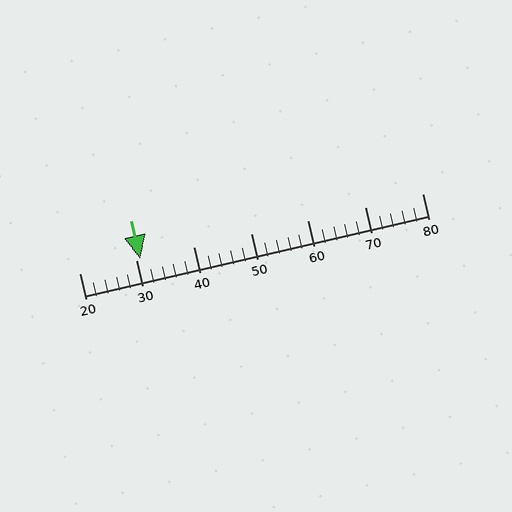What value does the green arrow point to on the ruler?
The green arrow points to approximately 31.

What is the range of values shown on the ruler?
The ruler shows values from 20 to 80.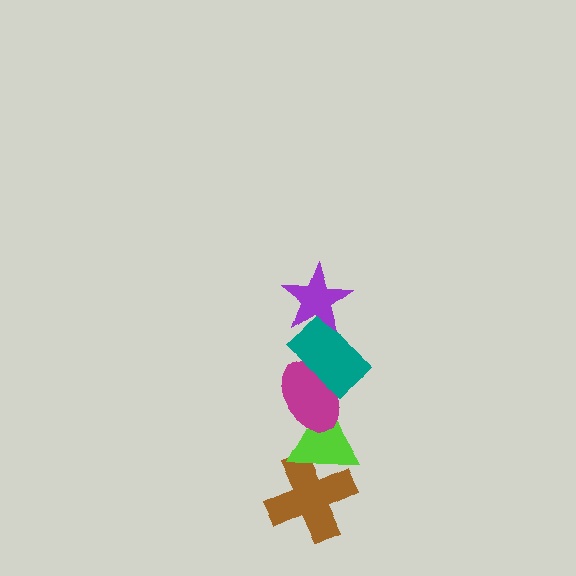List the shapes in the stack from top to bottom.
From top to bottom: the purple star, the teal rectangle, the magenta ellipse, the lime triangle, the brown cross.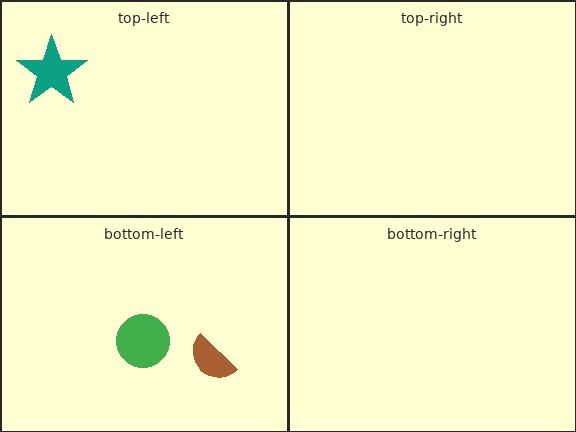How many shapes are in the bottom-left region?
2.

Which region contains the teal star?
The top-left region.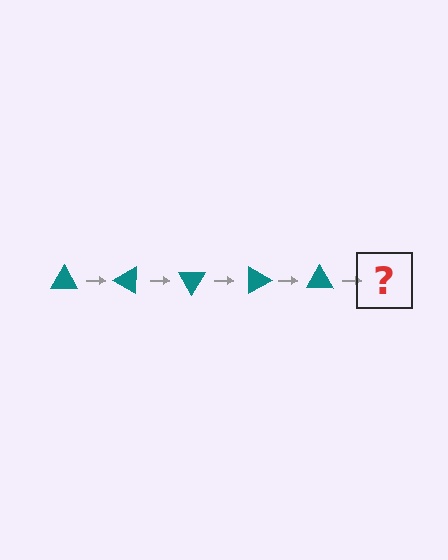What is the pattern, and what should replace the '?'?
The pattern is that the triangle rotates 30 degrees each step. The '?' should be a teal triangle rotated 150 degrees.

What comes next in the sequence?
The next element should be a teal triangle rotated 150 degrees.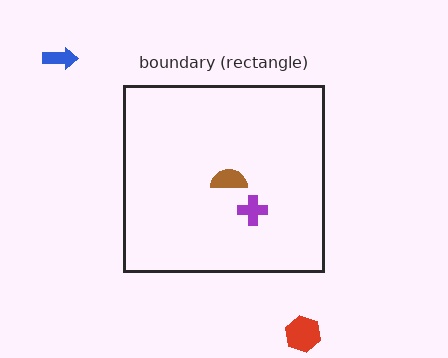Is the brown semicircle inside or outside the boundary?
Inside.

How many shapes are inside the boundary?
2 inside, 2 outside.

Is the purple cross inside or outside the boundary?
Inside.